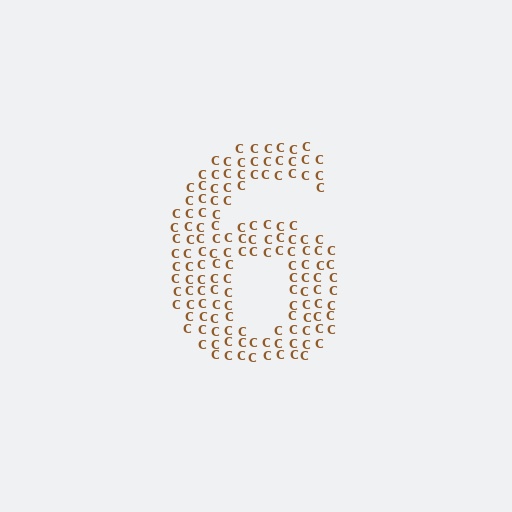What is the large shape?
The large shape is the digit 6.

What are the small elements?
The small elements are letter C's.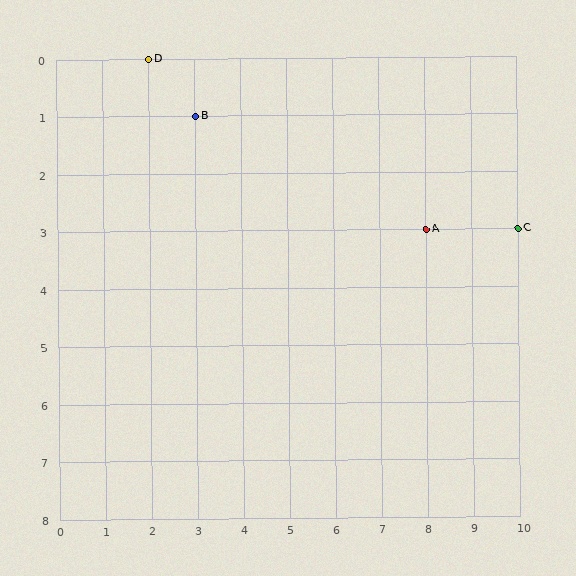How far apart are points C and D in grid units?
Points C and D are 8 columns and 3 rows apart (about 8.5 grid units diagonally).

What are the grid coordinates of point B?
Point B is at grid coordinates (3, 1).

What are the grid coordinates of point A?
Point A is at grid coordinates (8, 3).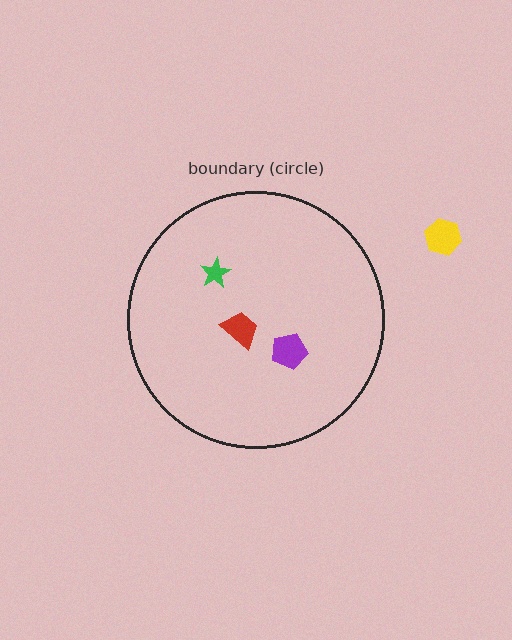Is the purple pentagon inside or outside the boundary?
Inside.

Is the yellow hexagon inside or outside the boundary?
Outside.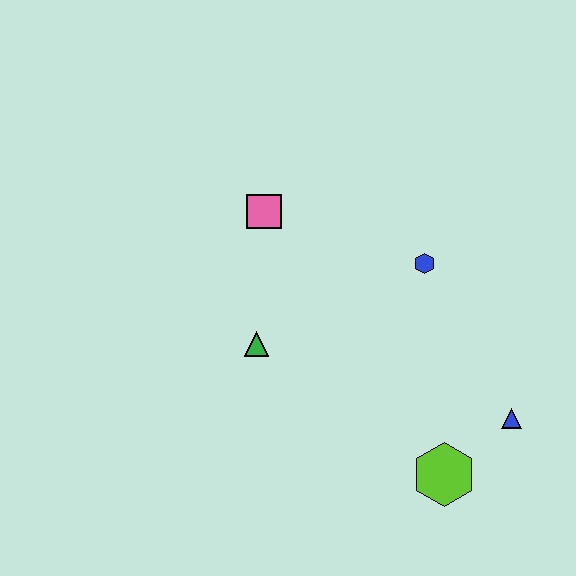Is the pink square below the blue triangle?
No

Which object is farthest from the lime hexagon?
The pink square is farthest from the lime hexagon.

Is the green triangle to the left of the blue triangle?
Yes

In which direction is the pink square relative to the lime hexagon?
The pink square is above the lime hexagon.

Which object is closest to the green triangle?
The pink square is closest to the green triangle.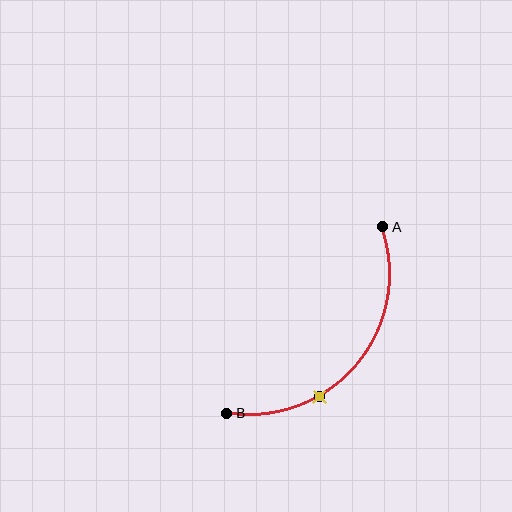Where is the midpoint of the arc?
The arc midpoint is the point on the curve farthest from the straight line joining A and B. It sits below and to the right of that line.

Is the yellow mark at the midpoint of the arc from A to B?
No. The yellow mark lies on the arc but is closer to endpoint B. The arc midpoint would be at the point on the curve equidistant along the arc from both A and B.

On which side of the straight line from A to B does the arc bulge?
The arc bulges below and to the right of the straight line connecting A and B.